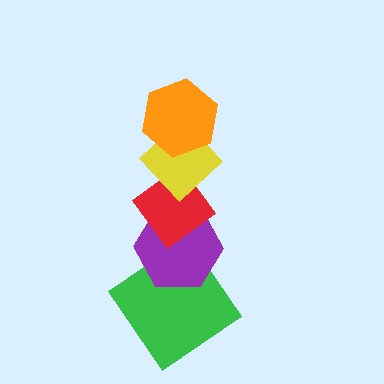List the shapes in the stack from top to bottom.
From top to bottom: the orange hexagon, the yellow diamond, the red diamond, the purple hexagon, the green diamond.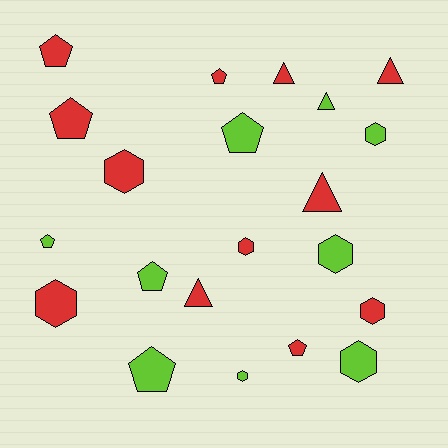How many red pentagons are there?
There are 4 red pentagons.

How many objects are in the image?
There are 21 objects.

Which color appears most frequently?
Red, with 12 objects.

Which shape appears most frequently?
Hexagon, with 8 objects.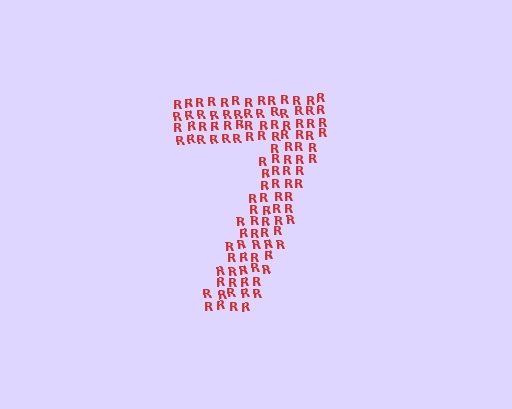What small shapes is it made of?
It is made of small letter R's.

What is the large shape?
The large shape is the digit 7.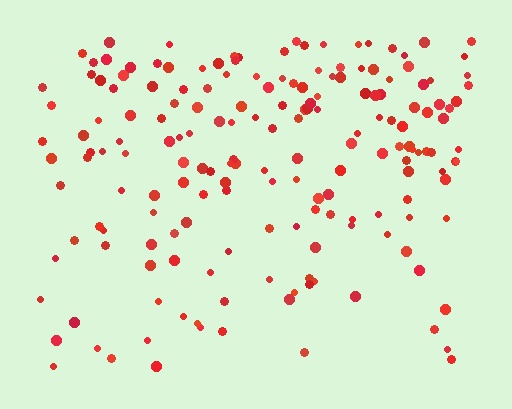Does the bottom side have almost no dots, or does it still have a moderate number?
Still a moderate number, just noticeably fewer than the top.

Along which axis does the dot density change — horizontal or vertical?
Vertical.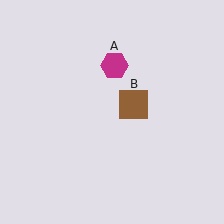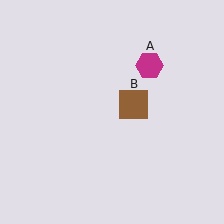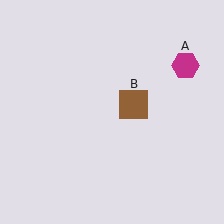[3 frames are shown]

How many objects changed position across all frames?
1 object changed position: magenta hexagon (object A).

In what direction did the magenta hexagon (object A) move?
The magenta hexagon (object A) moved right.